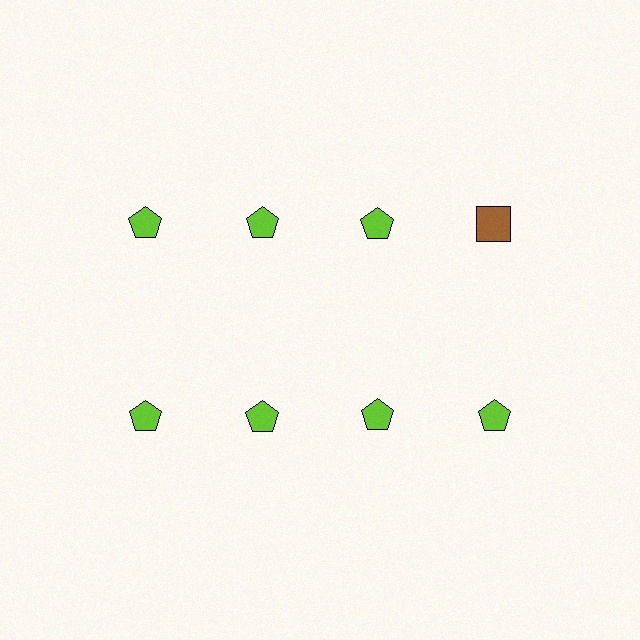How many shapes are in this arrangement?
There are 8 shapes arranged in a grid pattern.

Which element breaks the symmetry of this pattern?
The brown square in the top row, second from right column breaks the symmetry. All other shapes are lime pentagons.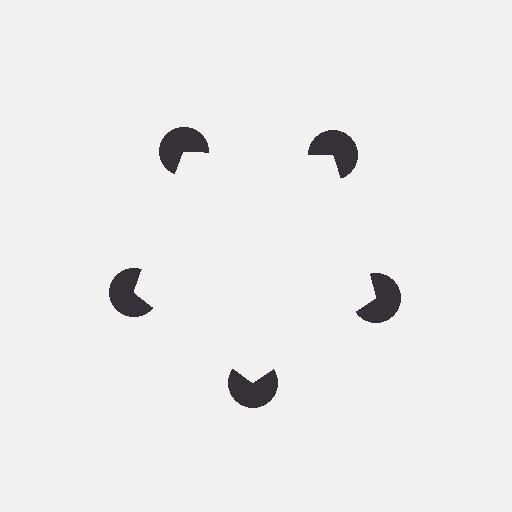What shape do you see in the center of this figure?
An illusory pentagon — its edges are inferred from the aligned wedge cuts in the pac-man discs, not physically drawn.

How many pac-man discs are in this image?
There are 5 — one at each vertex of the illusory pentagon.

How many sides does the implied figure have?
5 sides.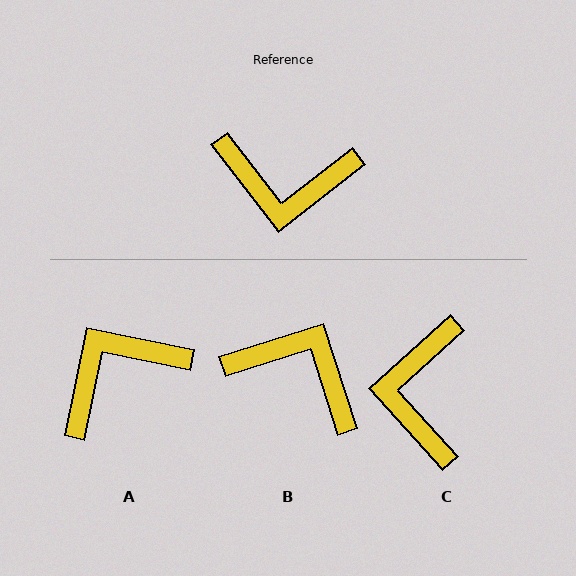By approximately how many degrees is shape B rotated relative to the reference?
Approximately 160 degrees counter-clockwise.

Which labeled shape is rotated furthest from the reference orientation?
B, about 160 degrees away.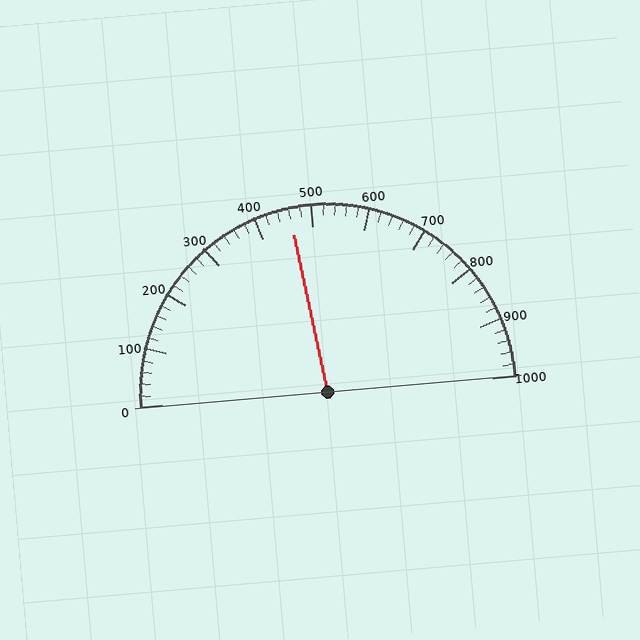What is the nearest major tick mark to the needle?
The nearest major tick mark is 500.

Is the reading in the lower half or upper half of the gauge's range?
The reading is in the lower half of the range (0 to 1000).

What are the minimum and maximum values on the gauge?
The gauge ranges from 0 to 1000.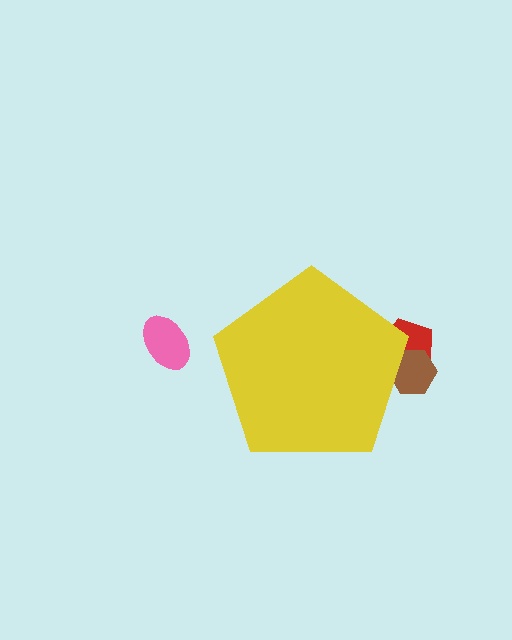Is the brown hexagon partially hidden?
Yes, the brown hexagon is partially hidden behind the yellow pentagon.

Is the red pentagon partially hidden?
Yes, the red pentagon is partially hidden behind the yellow pentagon.